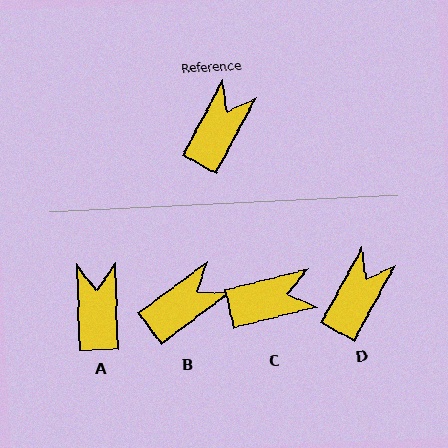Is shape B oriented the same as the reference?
No, it is off by about 25 degrees.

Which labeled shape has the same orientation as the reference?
D.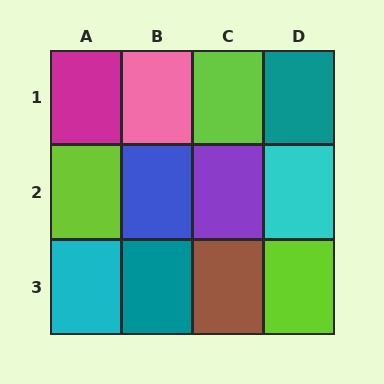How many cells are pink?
1 cell is pink.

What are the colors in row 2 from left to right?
Lime, blue, purple, cyan.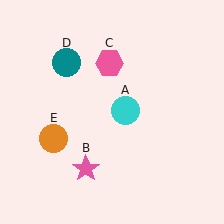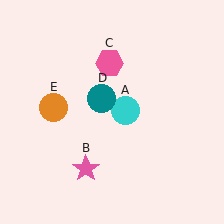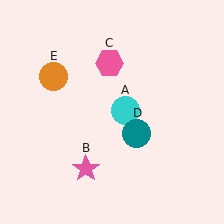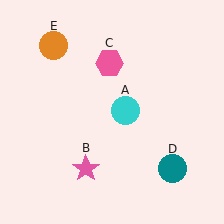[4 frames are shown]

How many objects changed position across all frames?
2 objects changed position: teal circle (object D), orange circle (object E).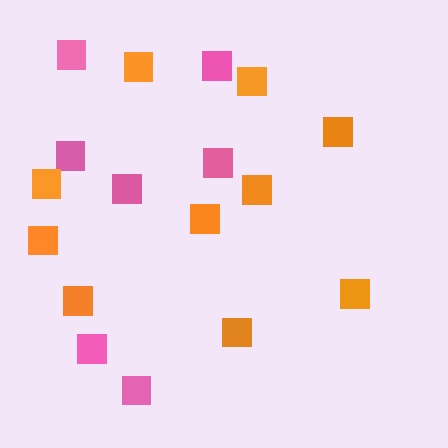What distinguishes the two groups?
There are 2 groups: one group of pink squares (7) and one group of orange squares (10).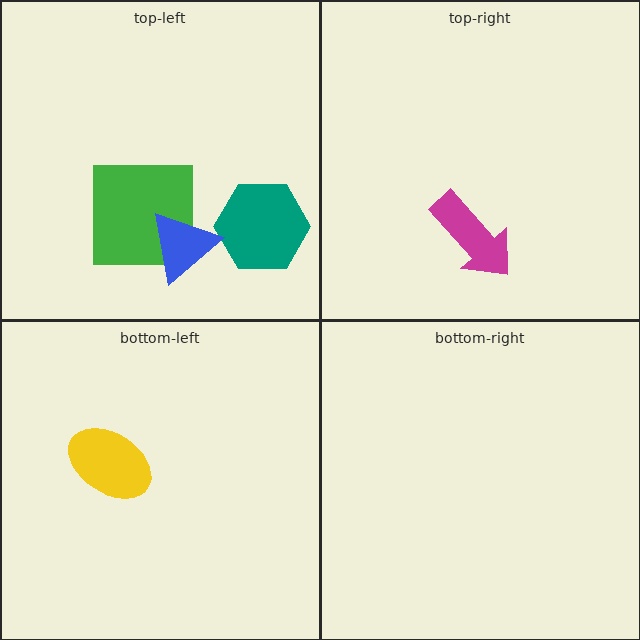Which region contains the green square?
The top-left region.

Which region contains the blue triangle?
The top-left region.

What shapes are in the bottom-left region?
The yellow ellipse.